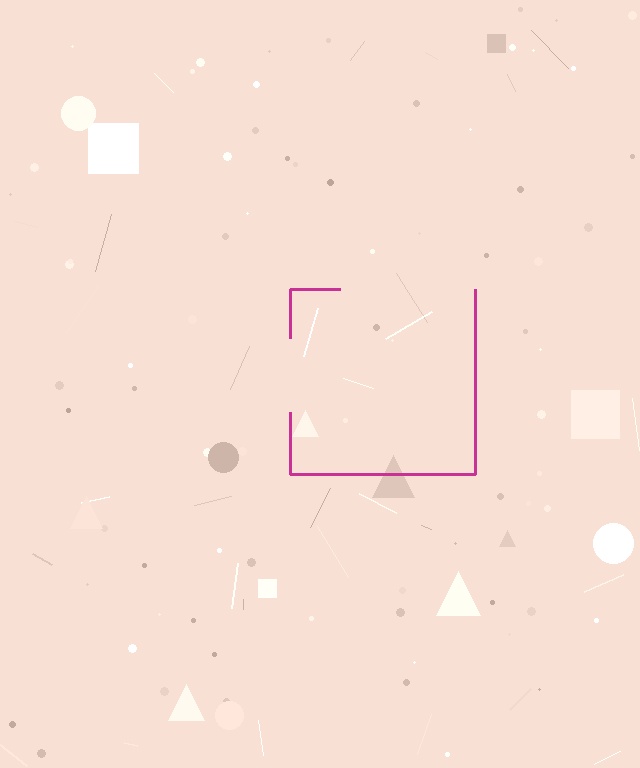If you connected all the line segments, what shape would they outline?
They would outline a square.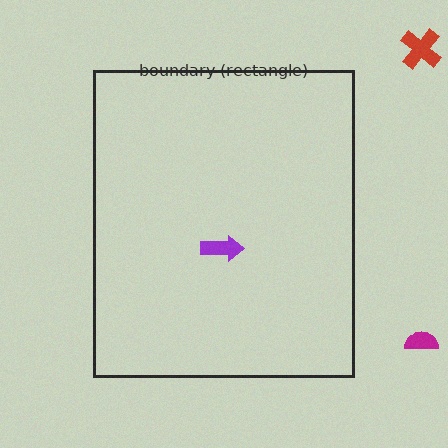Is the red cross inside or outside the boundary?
Outside.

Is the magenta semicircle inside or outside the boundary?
Outside.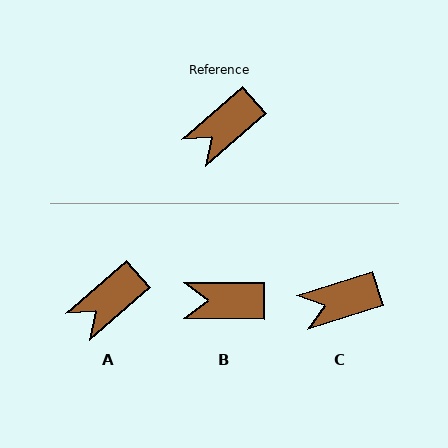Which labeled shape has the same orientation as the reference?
A.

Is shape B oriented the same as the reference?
No, it is off by about 42 degrees.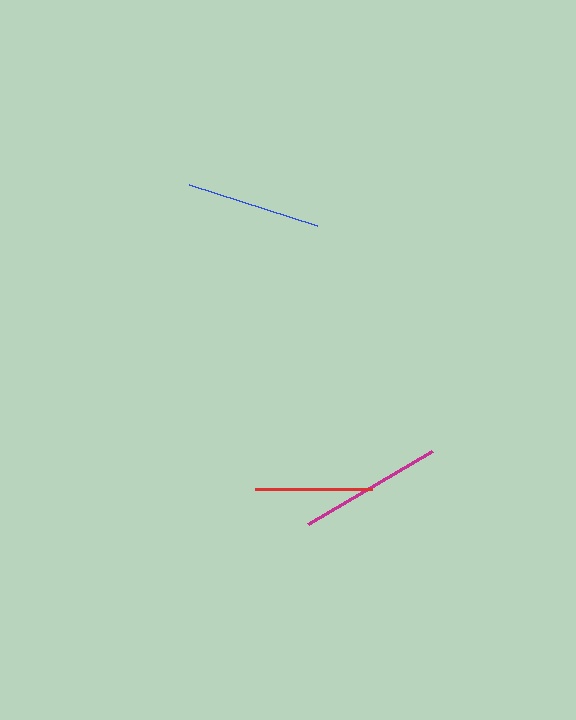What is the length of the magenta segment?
The magenta segment is approximately 144 pixels long.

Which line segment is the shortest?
The red line is the shortest at approximately 116 pixels.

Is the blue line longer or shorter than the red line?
The blue line is longer than the red line.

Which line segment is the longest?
The magenta line is the longest at approximately 144 pixels.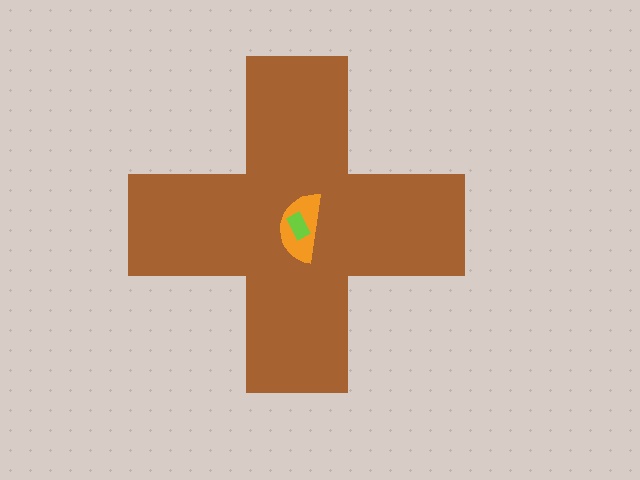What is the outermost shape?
The brown cross.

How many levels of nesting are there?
3.